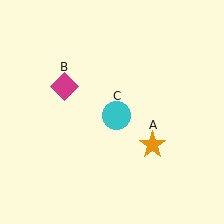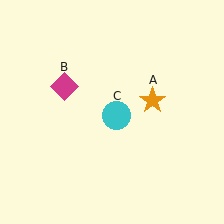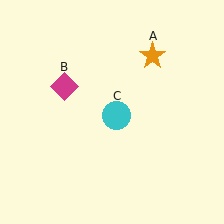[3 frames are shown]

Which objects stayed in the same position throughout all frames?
Magenta diamond (object B) and cyan circle (object C) remained stationary.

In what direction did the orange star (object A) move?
The orange star (object A) moved up.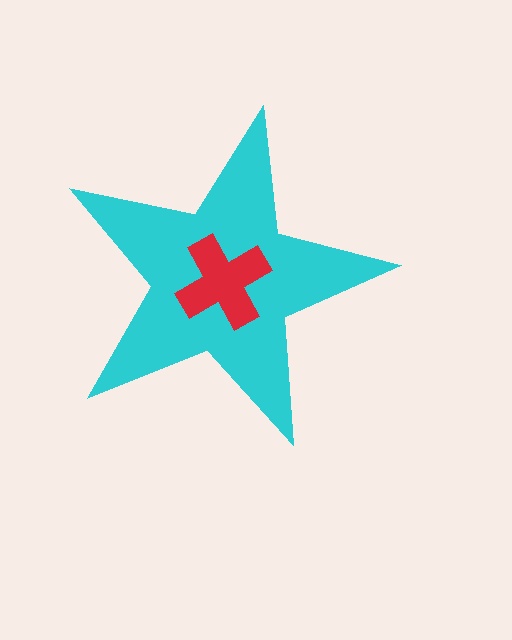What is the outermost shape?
The cyan star.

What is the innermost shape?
The red cross.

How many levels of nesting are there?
2.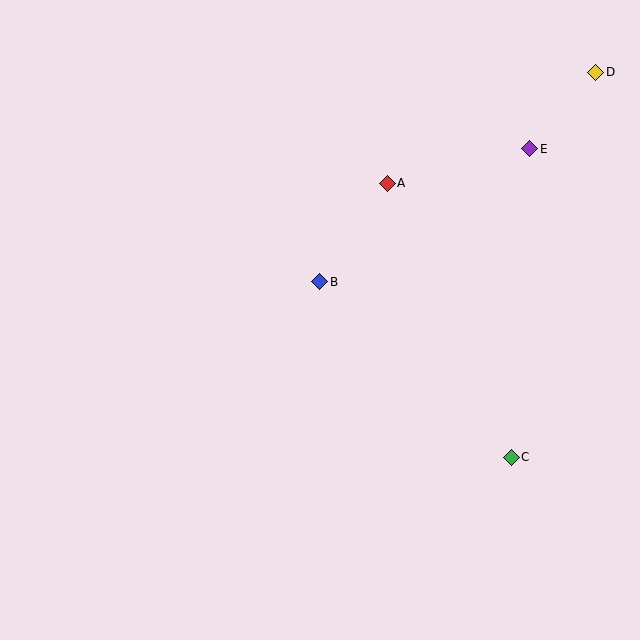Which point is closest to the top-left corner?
Point B is closest to the top-left corner.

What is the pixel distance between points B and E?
The distance between B and E is 249 pixels.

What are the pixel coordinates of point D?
Point D is at (596, 72).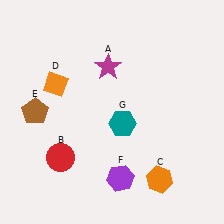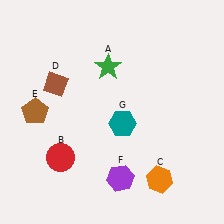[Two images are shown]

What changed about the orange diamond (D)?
In Image 1, D is orange. In Image 2, it changed to brown.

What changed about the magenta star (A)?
In Image 1, A is magenta. In Image 2, it changed to green.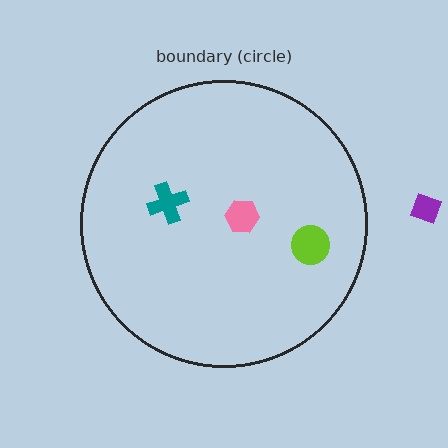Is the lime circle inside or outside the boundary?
Inside.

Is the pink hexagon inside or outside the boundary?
Inside.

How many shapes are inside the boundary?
3 inside, 1 outside.